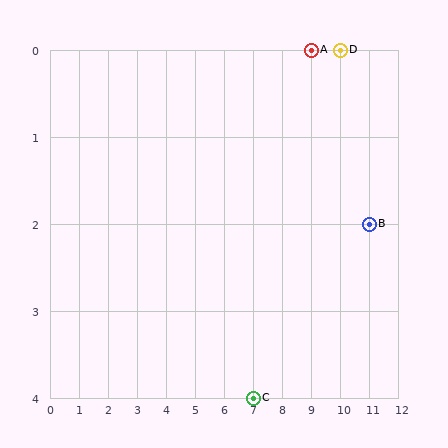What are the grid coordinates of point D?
Point D is at grid coordinates (10, 0).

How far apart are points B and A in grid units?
Points B and A are 2 columns and 2 rows apart (about 2.8 grid units diagonally).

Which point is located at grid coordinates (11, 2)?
Point B is at (11, 2).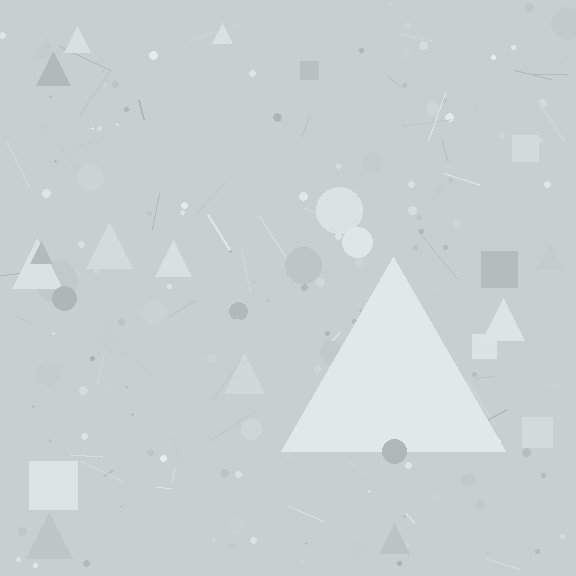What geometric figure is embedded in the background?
A triangle is embedded in the background.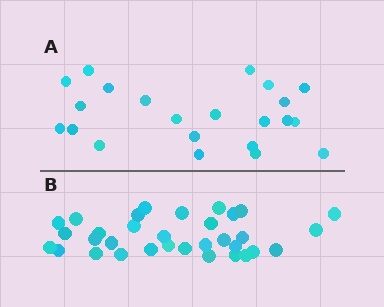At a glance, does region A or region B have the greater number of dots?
Region B (the bottom region) has more dots.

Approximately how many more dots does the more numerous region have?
Region B has roughly 12 or so more dots than region A.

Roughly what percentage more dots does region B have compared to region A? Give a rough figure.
About 50% more.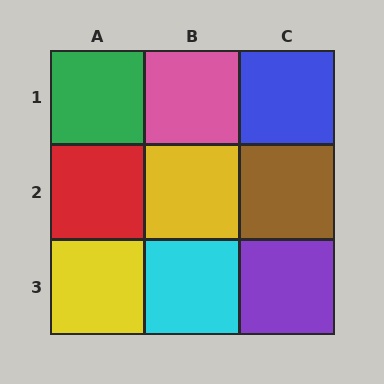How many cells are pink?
1 cell is pink.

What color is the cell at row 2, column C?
Brown.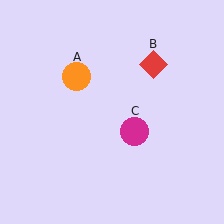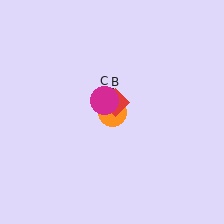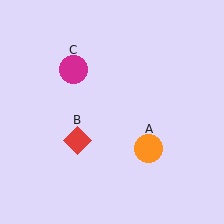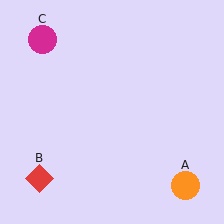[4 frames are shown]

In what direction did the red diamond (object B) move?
The red diamond (object B) moved down and to the left.